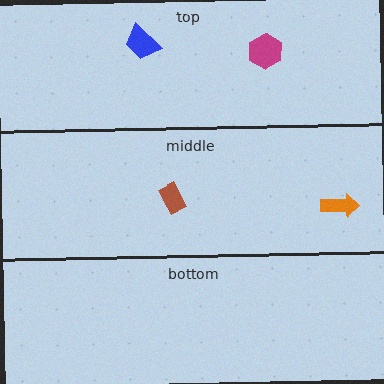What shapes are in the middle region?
The orange arrow, the brown rectangle.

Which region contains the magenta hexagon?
The top region.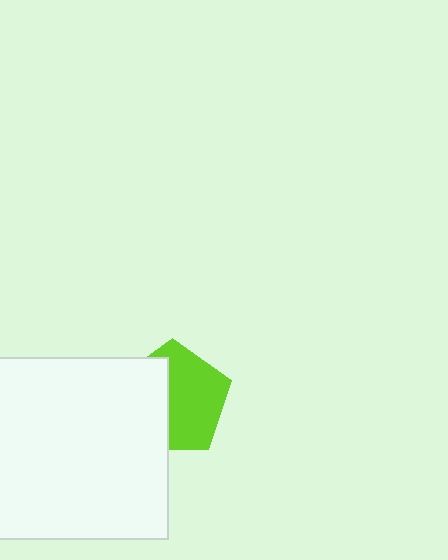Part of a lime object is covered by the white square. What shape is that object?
It is a pentagon.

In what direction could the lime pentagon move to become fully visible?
The lime pentagon could move right. That would shift it out from behind the white square entirely.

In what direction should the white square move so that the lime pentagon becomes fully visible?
The white square should move left. That is the shortest direction to clear the overlap and leave the lime pentagon fully visible.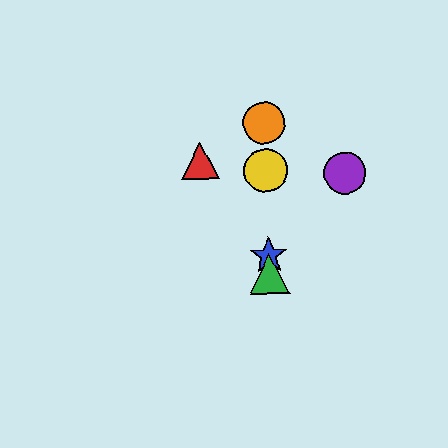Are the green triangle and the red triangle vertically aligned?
No, the green triangle is at x≈269 and the red triangle is at x≈200.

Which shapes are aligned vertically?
The blue star, the green triangle, the yellow circle, the orange circle are aligned vertically.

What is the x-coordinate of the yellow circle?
The yellow circle is at x≈266.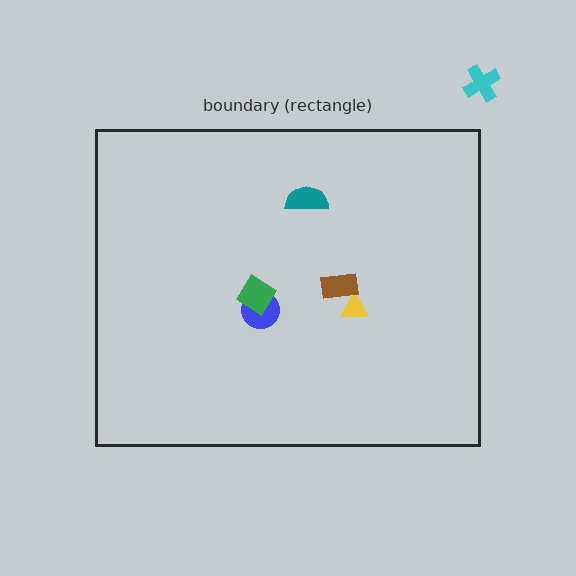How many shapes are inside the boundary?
5 inside, 1 outside.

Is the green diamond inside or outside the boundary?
Inside.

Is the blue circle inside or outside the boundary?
Inside.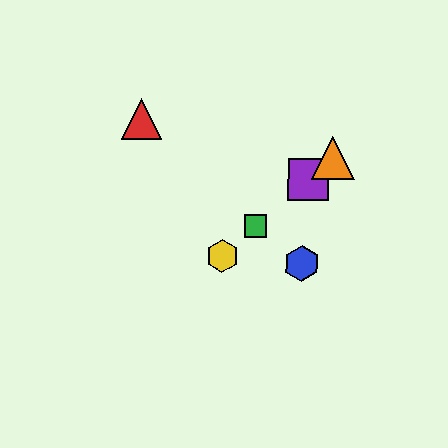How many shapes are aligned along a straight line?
4 shapes (the green square, the yellow hexagon, the purple square, the orange triangle) are aligned along a straight line.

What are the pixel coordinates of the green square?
The green square is at (255, 226).